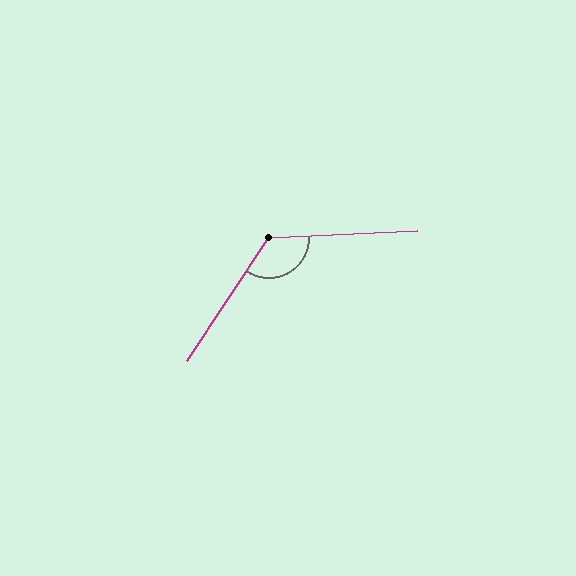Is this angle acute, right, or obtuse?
It is obtuse.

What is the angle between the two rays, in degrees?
Approximately 127 degrees.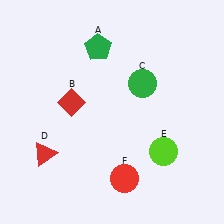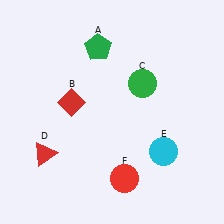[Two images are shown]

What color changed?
The circle (E) changed from lime in Image 1 to cyan in Image 2.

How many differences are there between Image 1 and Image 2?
There is 1 difference between the two images.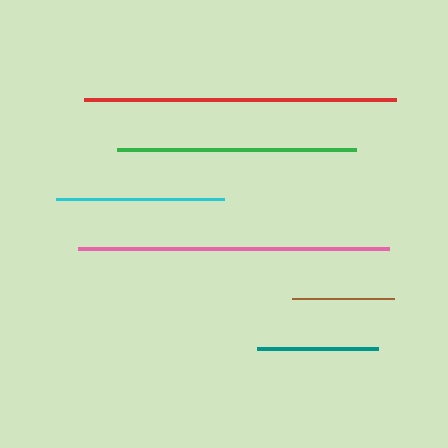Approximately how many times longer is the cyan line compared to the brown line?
The cyan line is approximately 1.6 times the length of the brown line.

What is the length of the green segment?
The green segment is approximately 239 pixels long.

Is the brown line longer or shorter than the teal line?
The teal line is longer than the brown line.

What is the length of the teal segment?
The teal segment is approximately 121 pixels long.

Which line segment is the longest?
The red line is the longest at approximately 312 pixels.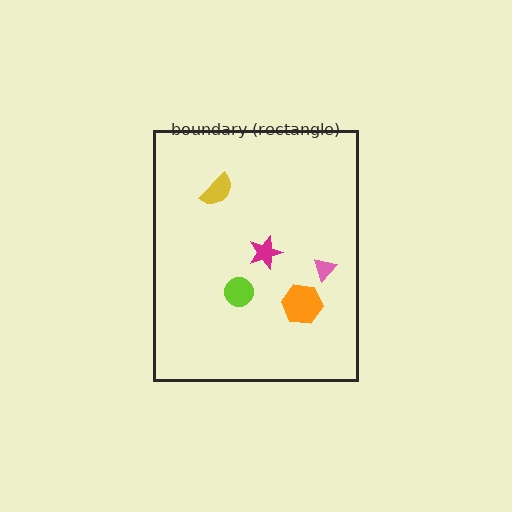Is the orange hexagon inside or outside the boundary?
Inside.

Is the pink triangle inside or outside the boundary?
Inside.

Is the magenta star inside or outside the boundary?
Inside.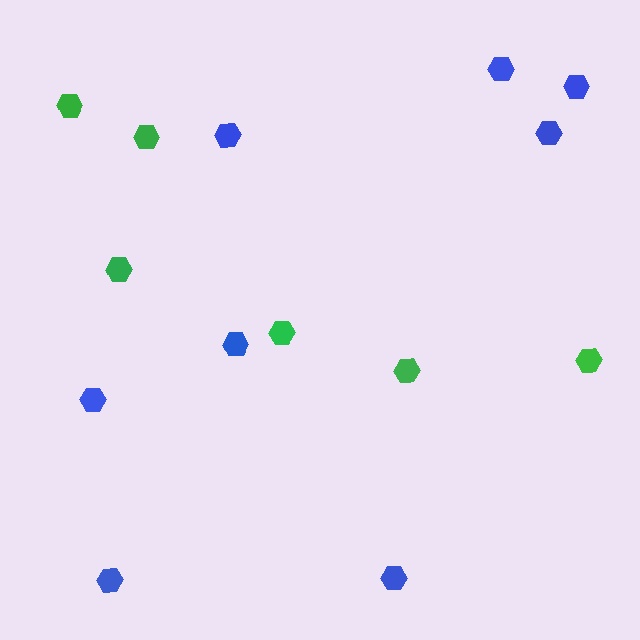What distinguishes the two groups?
There are 2 groups: one group of green hexagons (6) and one group of blue hexagons (8).